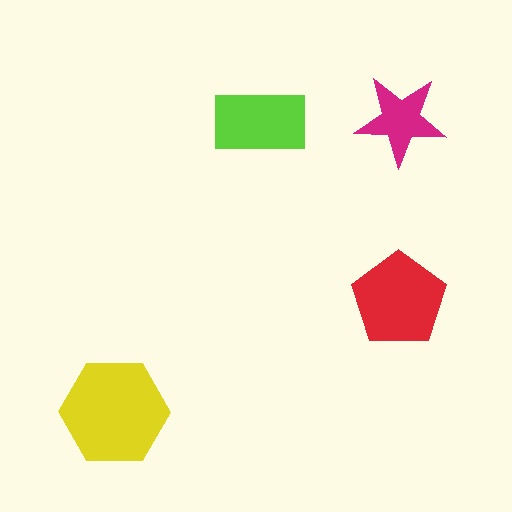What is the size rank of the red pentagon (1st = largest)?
2nd.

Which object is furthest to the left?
The yellow hexagon is leftmost.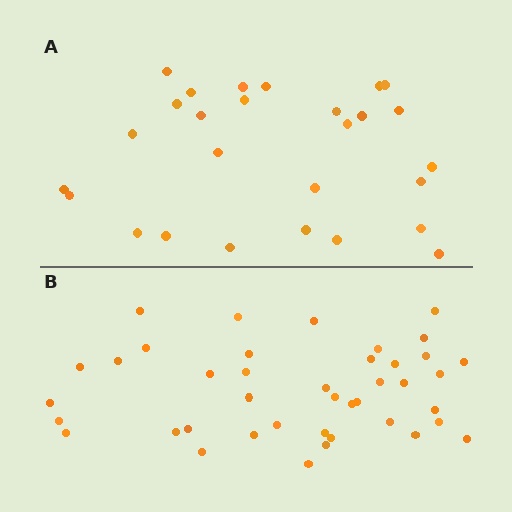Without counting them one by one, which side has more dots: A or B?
Region B (the bottom region) has more dots.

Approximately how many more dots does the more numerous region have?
Region B has approximately 15 more dots than region A.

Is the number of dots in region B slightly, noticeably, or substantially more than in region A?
Region B has substantially more. The ratio is roughly 1.5 to 1.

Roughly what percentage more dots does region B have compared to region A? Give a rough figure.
About 50% more.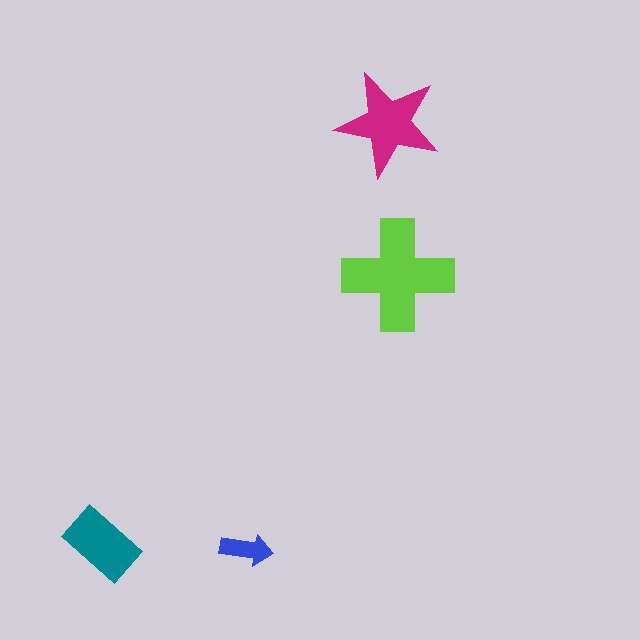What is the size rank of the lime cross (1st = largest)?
1st.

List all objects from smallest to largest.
The blue arrow, the teal rectangle, the magenta star, the lime cross.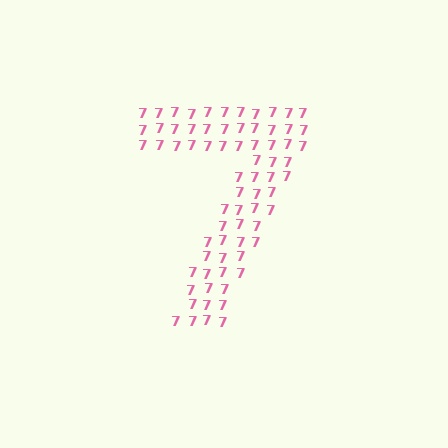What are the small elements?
The small elements are digit 7's.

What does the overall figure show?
The overall figure shows the digit 7.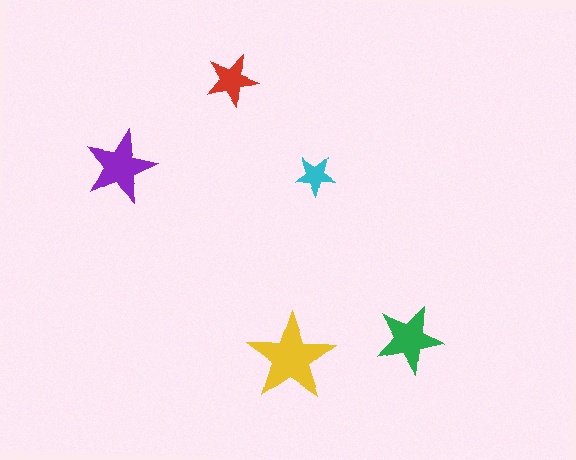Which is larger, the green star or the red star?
The green one.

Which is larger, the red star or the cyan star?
The red one.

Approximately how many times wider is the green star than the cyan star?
About 1.5 times wider.